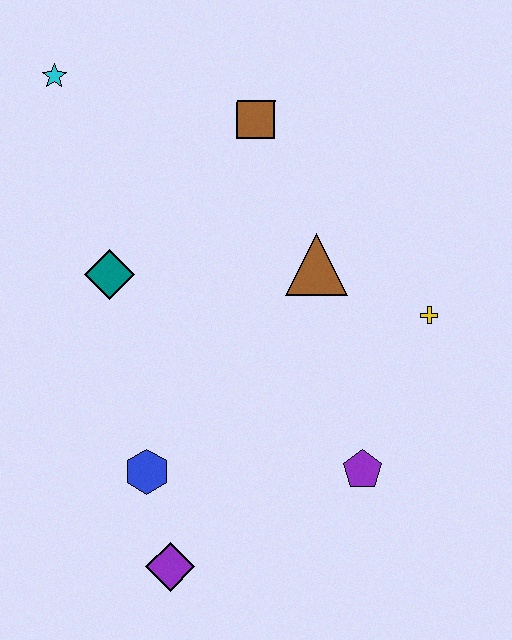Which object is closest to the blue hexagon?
The purple diamond is closest to the blue hexagon.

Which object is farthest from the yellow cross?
The cyan star is farthest from the yellow cross.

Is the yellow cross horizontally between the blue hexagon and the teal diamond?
No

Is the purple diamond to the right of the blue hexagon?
Yes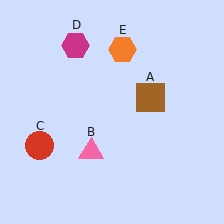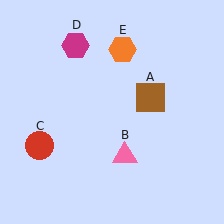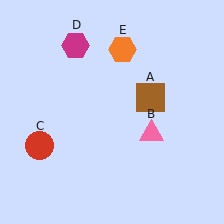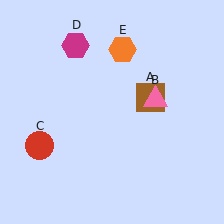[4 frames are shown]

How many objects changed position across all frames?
1 object changed position: pink triangle (object B).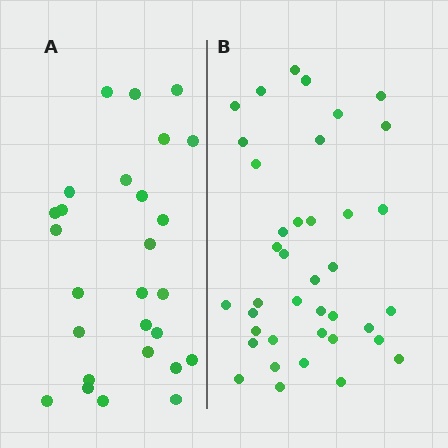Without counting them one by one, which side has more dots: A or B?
Region B (the right region) has more dots.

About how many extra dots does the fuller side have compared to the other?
Region B has roughly 12 or so more dots than region A.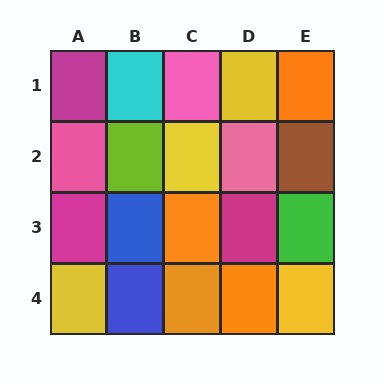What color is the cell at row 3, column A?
Magenta.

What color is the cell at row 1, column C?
Pink.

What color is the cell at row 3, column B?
Blue.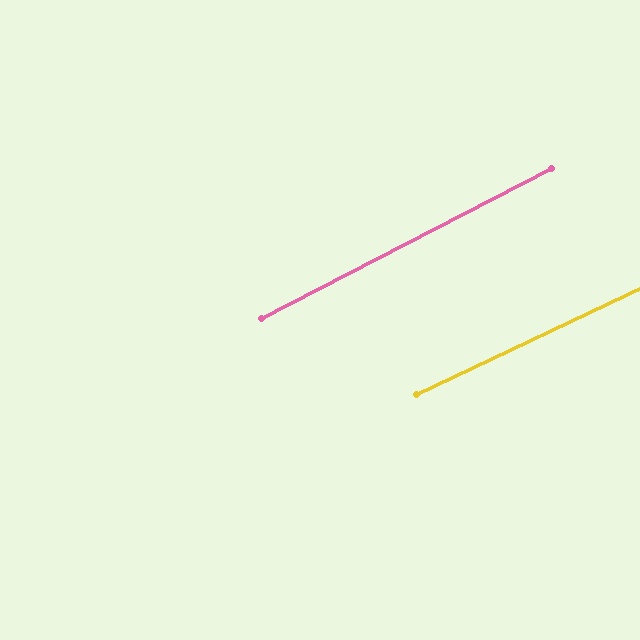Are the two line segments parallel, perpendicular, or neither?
Parallel — their directions differ by only 2.0°.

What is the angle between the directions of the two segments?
Approximately 2 degrees.